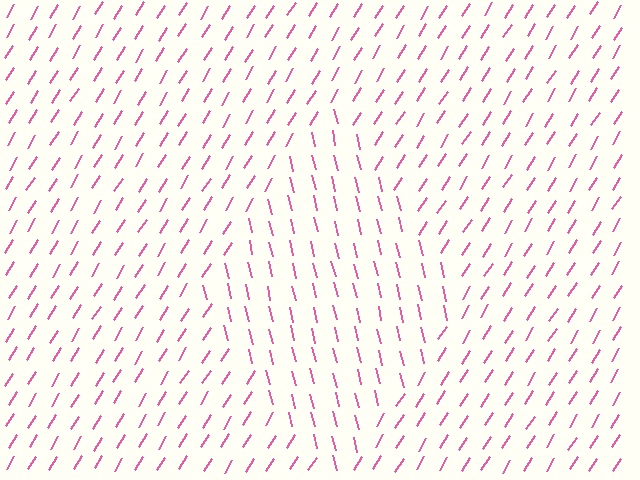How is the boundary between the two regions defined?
The boundary is defined purely by a change in line orientation (approximately 45 degrees difference). All lines are the same color and thickness.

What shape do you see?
I see a diamond.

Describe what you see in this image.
The image is filled with small pink line segments. A diamond region in the image has lines oriented differently from the surrounding lines, creating a visible texture boundary.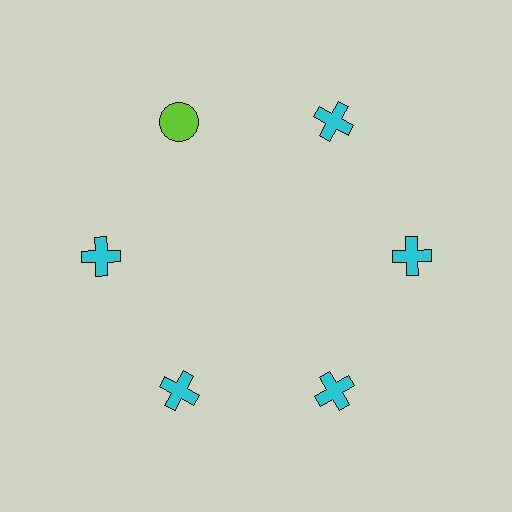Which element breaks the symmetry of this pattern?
The lime circle at roughly the 11 o'clock position breaks the symmetry. All other shapes are cyan crosses.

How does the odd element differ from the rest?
It differs in both color (lime instead of cyan) and shape (circle instead of cross).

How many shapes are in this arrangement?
There are 6 shapes arranged in a ring pattern.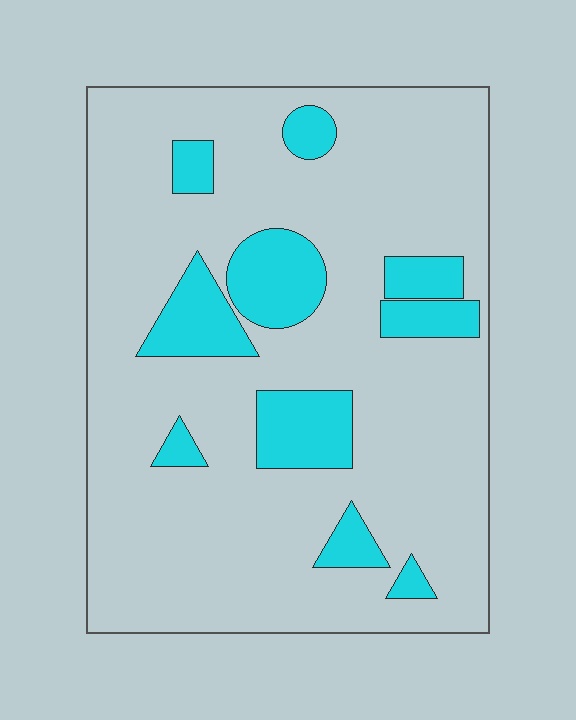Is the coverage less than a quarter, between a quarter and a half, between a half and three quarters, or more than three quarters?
Less than a quarter.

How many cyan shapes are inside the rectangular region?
10.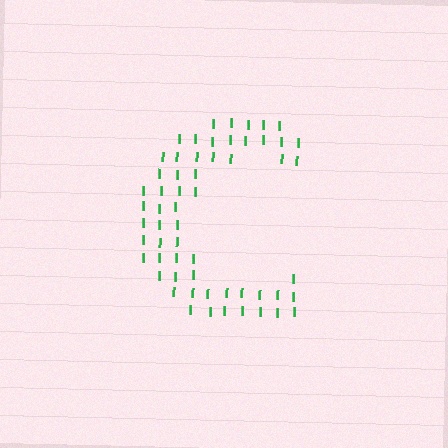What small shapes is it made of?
It is made of small letter I's.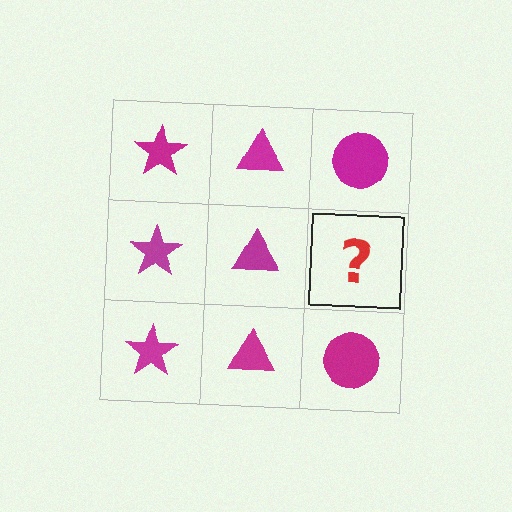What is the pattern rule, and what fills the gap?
The rule is that each column has a consistent shape. The gap should be filled with a magenta circle.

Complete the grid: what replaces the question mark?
The question mark should be replaced with a magenta circle.